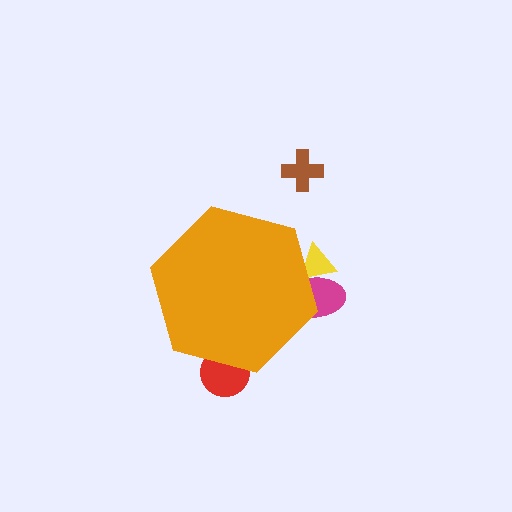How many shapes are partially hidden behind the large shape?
3 shapes are partially hidden.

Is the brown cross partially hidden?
No, the brown cross is fully visible.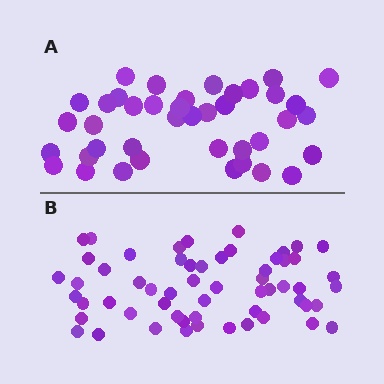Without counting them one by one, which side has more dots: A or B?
Region B (the bottom region) has more dots.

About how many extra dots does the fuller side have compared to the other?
Region B has approximately 20 more dots than region A.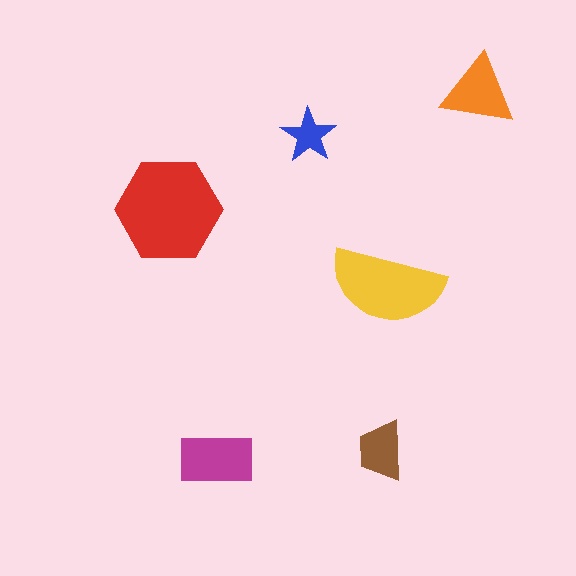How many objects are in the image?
There are 6 objects in the image.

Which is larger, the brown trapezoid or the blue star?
The brown trapezoid.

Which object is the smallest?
The blue star.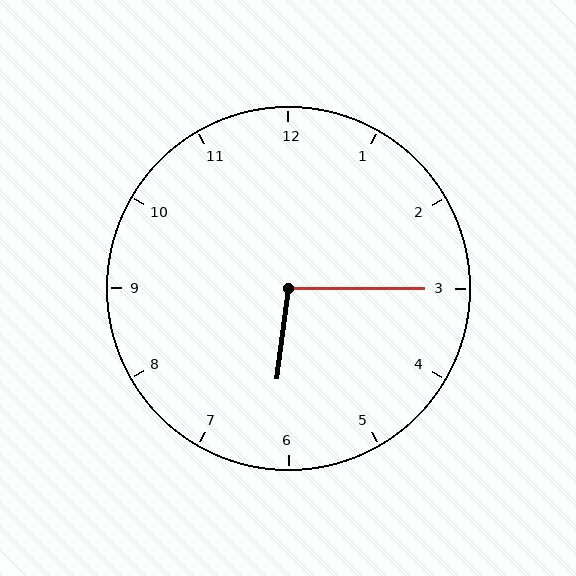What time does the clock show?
6:15.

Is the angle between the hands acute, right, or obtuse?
It is obtuse.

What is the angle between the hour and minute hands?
Approximately 98 degrees.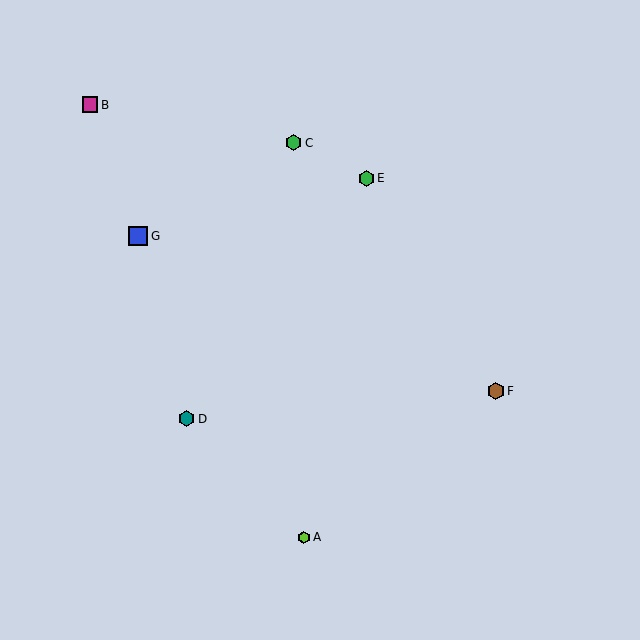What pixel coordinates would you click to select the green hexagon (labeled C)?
Click at (294, 143) to select the green hexagon C.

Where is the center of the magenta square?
The center of the magenta square is at (90, 105).